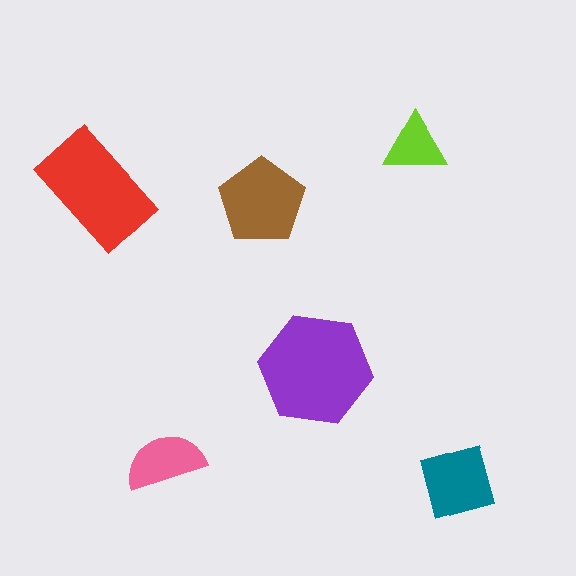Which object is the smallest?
The lime triangle.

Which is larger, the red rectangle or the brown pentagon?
The red rectangle.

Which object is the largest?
The purple hexagon.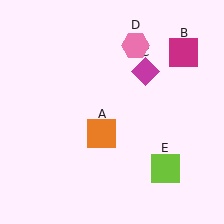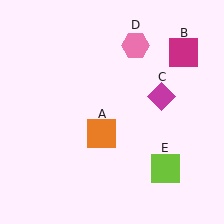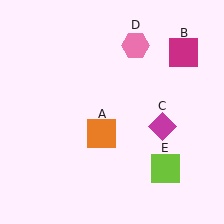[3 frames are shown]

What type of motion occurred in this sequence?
The magenta diamond (object C) rotated clockwise around the center of the scene.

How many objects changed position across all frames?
1 object changed position: magenta diamond (object C).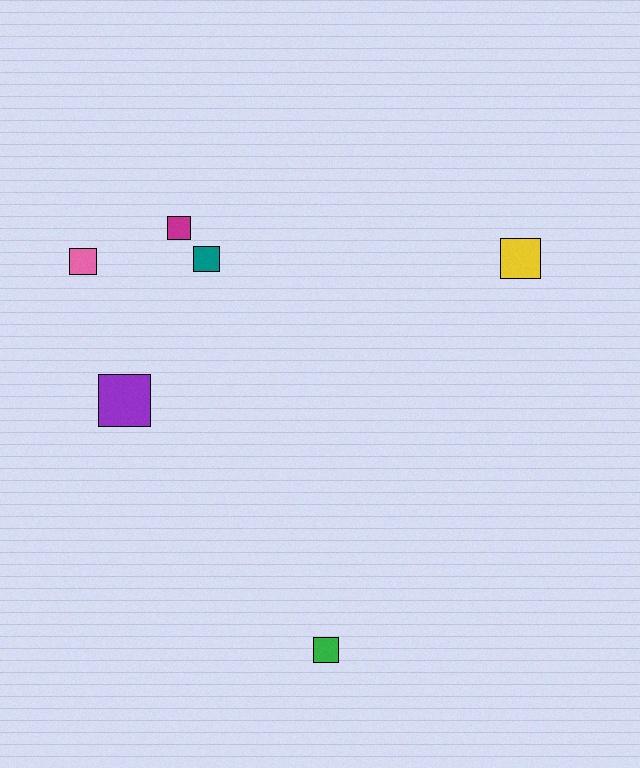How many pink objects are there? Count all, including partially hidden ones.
There is 1 pink object.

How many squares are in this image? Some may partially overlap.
There are 6 squares.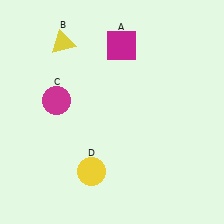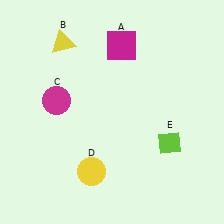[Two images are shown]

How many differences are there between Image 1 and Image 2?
There is 1 difference between the two images.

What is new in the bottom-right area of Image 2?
A lime diamond (E) was added in the bottom-right area of Image 2.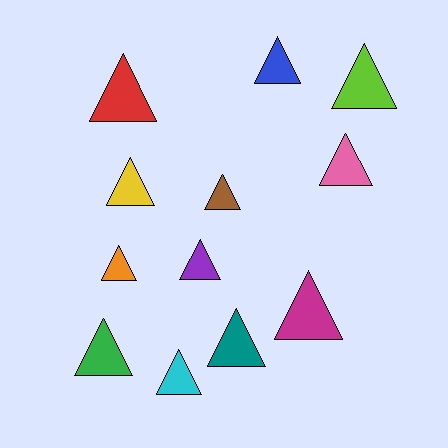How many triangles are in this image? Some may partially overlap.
There are 12 triangles.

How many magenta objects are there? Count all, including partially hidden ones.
There is 1 magenta object.